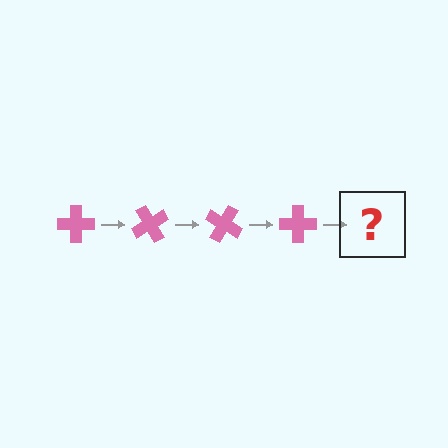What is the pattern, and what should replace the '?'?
The pattern is that the cross rotates 60 degrees each step. The '?' should be a pink cross rotated 240 degrees.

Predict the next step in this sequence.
The next step is a pink cross rotated 240 degrees.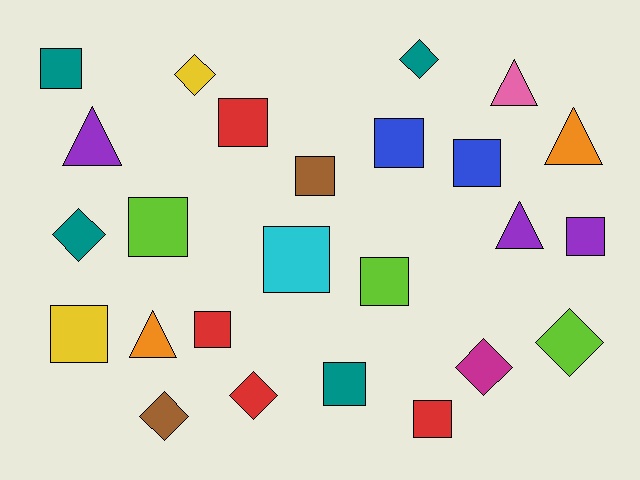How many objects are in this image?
There are 25 objects.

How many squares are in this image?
There are 13 squares.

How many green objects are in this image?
There are no green objects.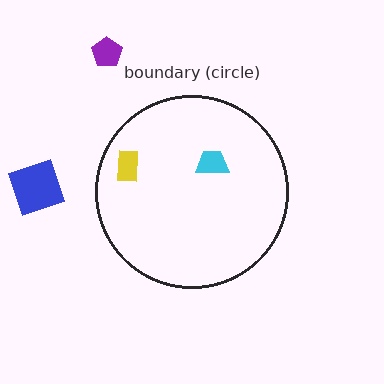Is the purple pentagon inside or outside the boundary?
Outside.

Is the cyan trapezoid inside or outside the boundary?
Inside.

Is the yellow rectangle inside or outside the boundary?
Inside.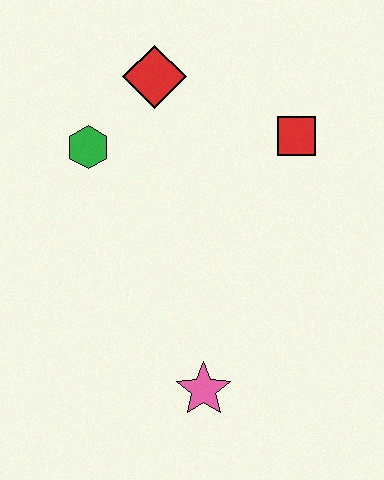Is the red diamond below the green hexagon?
No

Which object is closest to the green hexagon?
The red diamond is closest to the green hexagon.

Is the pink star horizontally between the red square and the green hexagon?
Yes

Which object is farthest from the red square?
The pink star is farthest from the red square.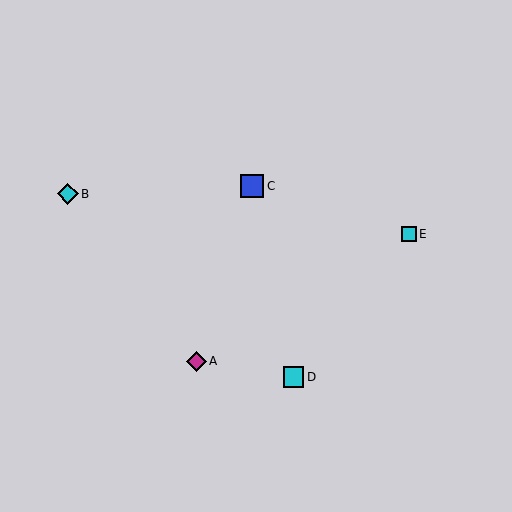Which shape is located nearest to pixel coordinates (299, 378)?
The cyan square (labeled D) at (294, 377) is nearest to that location.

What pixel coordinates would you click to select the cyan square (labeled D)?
Click at (294, 377) to select the cyan square D.